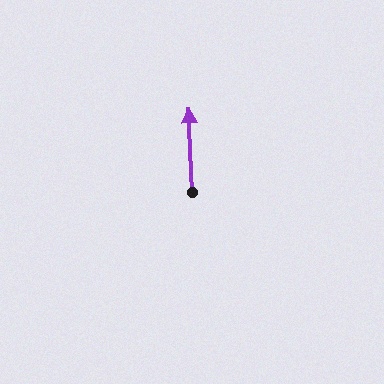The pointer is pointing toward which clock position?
Roughly 12 o'clock.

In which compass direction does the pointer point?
North.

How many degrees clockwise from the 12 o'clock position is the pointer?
Approximately 358 degrees.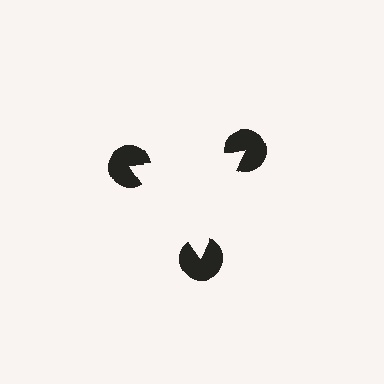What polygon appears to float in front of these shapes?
An illusory triangle — its edges are inferred from the aligned wedge cuts in the pac-man discs, not physically drawn.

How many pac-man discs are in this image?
There are 3 — one at each vertex of the illusory triangle.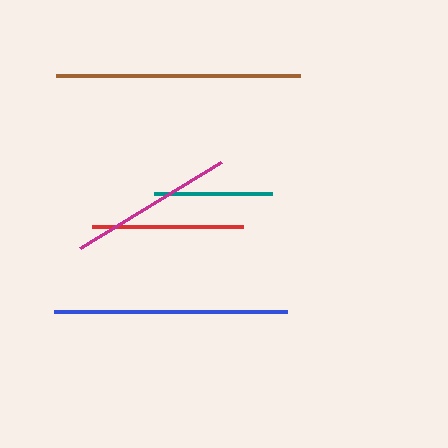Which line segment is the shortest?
The teal line is the shortest at approximately 118 pixels.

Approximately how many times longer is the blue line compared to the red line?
The blue line is approximately 1.5 times the length of the red line.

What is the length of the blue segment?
The blue segment is approximately 233 pixels long.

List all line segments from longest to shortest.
From longest to shortest: brown, blue, magenta, red, teal.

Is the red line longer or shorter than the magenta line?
The magenta line is longer than the red line.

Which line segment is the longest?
The brown line is the longest at approximately 244 pixels.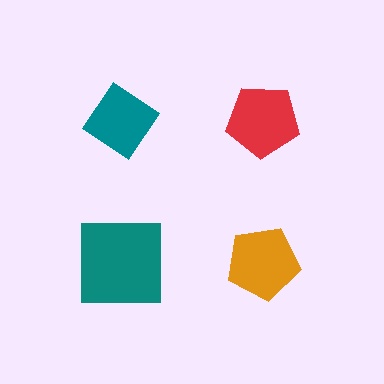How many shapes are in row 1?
2 shapes.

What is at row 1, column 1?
A teal diamond.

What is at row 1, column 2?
A red pentagon.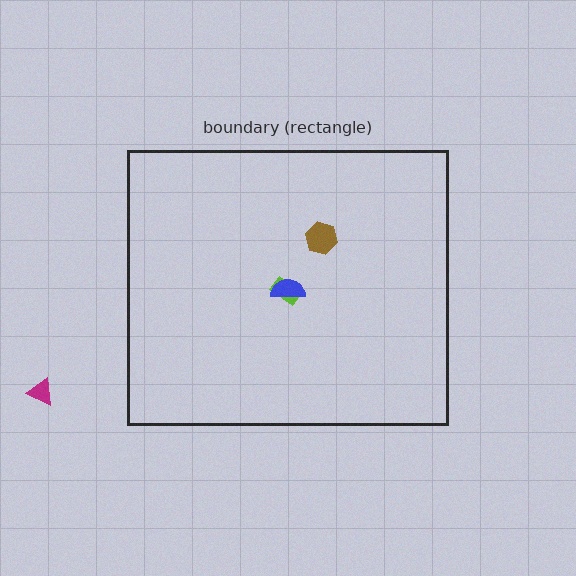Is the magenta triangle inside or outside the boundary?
Outside.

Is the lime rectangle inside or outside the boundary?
Inside.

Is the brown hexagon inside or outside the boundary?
Inside.